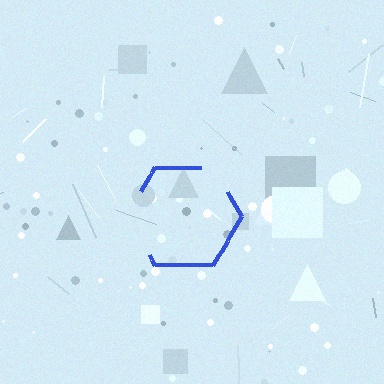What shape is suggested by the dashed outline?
The dashed outline suggests a hexagon.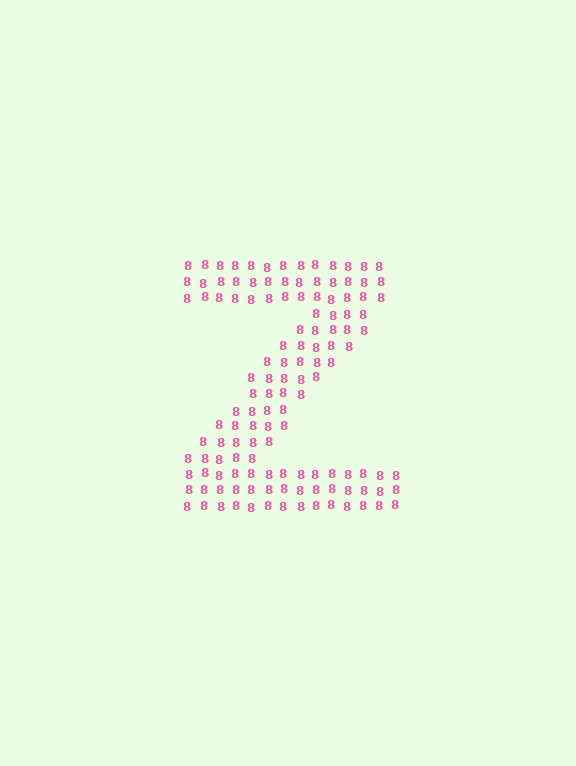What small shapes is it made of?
It is made of small digit 8's.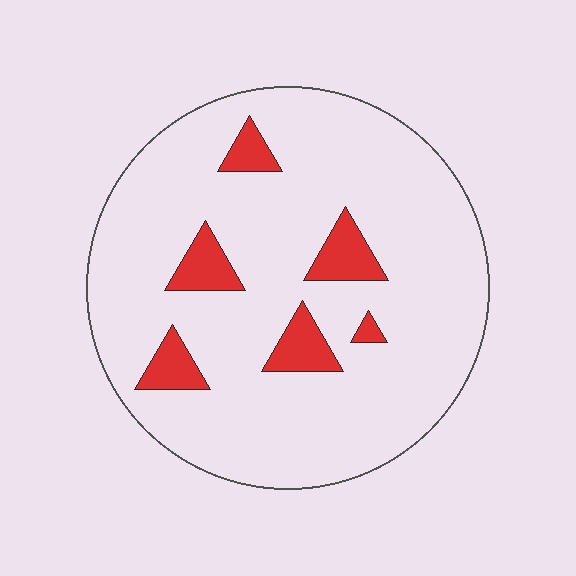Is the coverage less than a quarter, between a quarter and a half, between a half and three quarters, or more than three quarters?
Less than a quarter.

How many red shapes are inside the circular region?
6.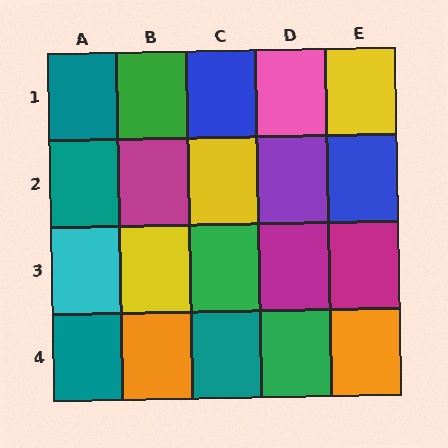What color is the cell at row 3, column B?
Yellow.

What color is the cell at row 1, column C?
Blue.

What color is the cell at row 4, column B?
Orange.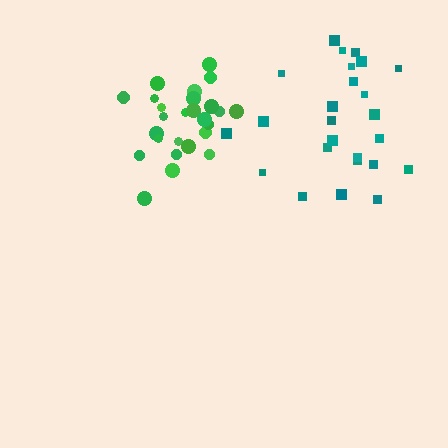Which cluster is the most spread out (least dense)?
Teal.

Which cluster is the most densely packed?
Green.